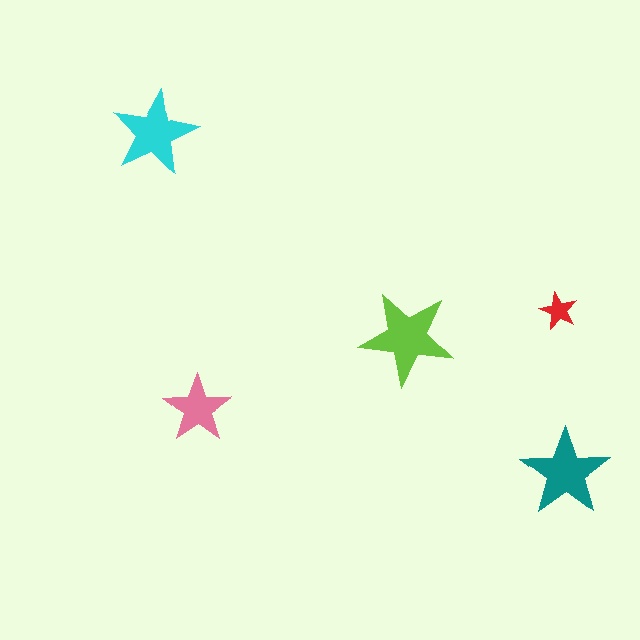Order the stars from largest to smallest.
the lime one, the teal one, the cyan one, the pink one, the red one.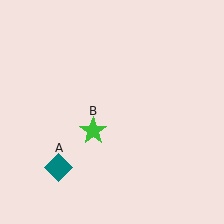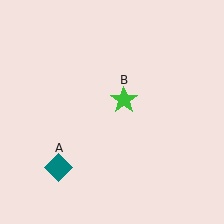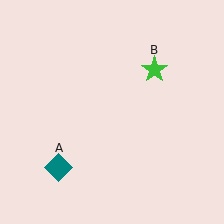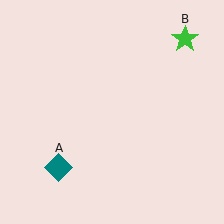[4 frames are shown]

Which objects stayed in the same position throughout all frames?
Teal diamond (object A) remained stationary.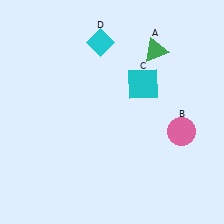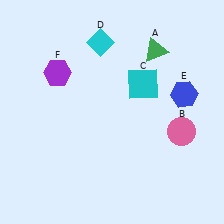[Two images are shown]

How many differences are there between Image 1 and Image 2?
There are 2 differences between the two images.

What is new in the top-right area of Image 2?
A blue hexagon (E) was added in the top-right area of Image 2.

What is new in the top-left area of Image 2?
A purple hexagon (F) was added in the top-left area of Image 2.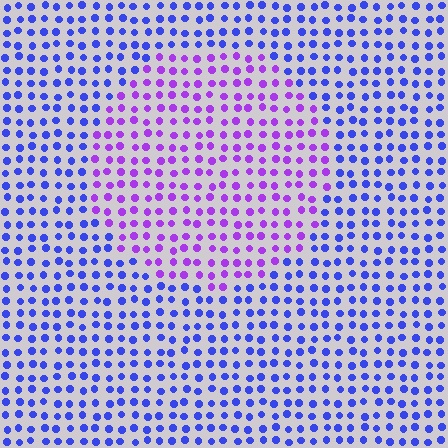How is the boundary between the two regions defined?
The boundary is defined purely by a slight shift in hue (about 43 degrees). Spacing, size, and orientation are identical on both sides.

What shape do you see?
I see a circle.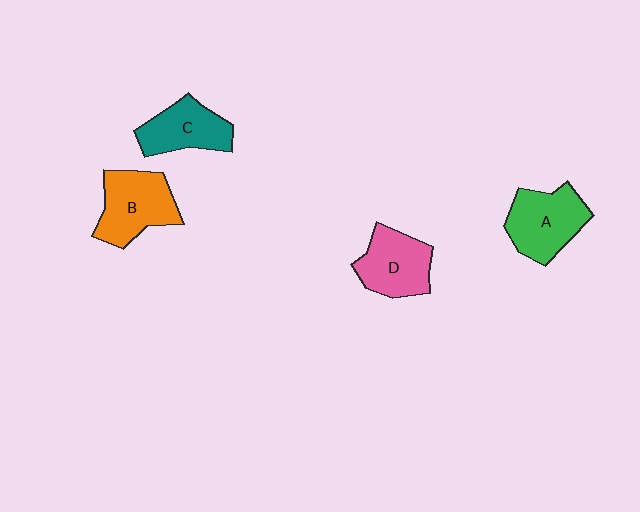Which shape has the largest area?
Shape B (orange).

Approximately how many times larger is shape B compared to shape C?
Approximately 1.2 times.